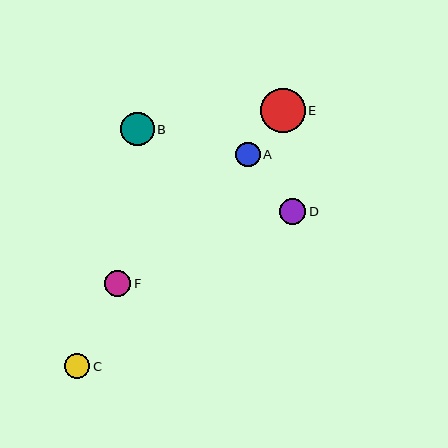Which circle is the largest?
Circle E is the largest with a size of approximately 44 pixels.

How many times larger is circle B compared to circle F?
Circle B is approximately 1.3 times the size of circle F.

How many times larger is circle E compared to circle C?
Circle E is approximately 1.8 times the size of circle C.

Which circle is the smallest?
Circle A is the smallest with a size of approximately 25 pixels.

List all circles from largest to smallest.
From largest to smallest: E, B, D, F, C, A.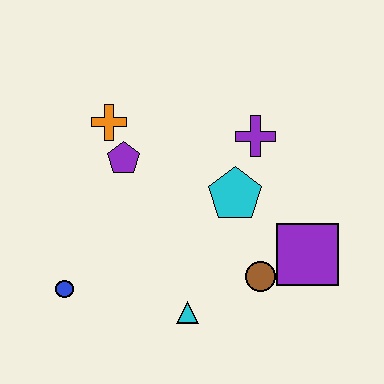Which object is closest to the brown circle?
The purple square is closest to the brown circle.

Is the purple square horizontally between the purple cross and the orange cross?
No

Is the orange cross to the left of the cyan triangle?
Yes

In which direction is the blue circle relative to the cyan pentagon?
The blue circle is to the left of the cyan pentagon.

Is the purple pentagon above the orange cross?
No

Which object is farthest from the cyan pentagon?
The blue circle is farthest from the cyan pentagon.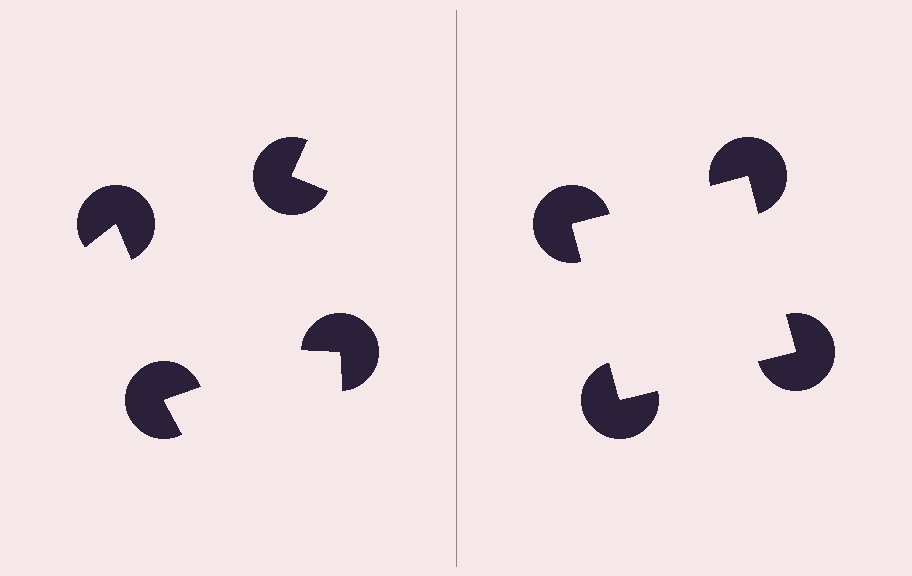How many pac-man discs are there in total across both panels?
8 — 4 on each side.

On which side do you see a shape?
An illusory square appears on the right side. On the left side the wedge cuts are rotated, so no coherent shape forms.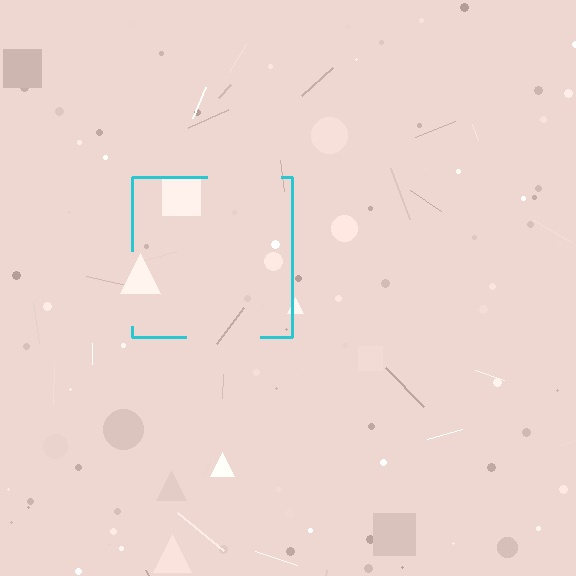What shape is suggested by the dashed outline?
The dashed outline suggests a square.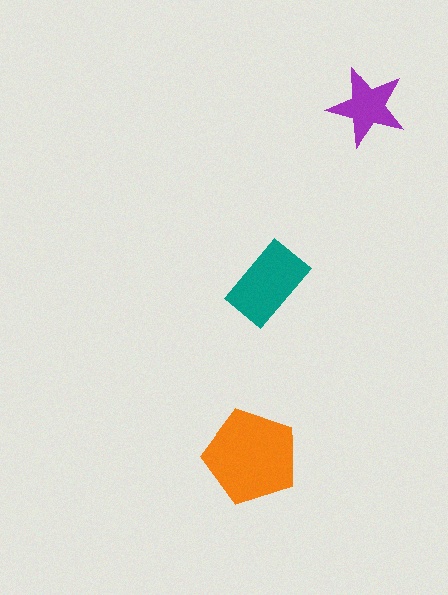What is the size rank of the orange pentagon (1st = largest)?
1st.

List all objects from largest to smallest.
The orange pentagon, the teal rectangle, the purple star.